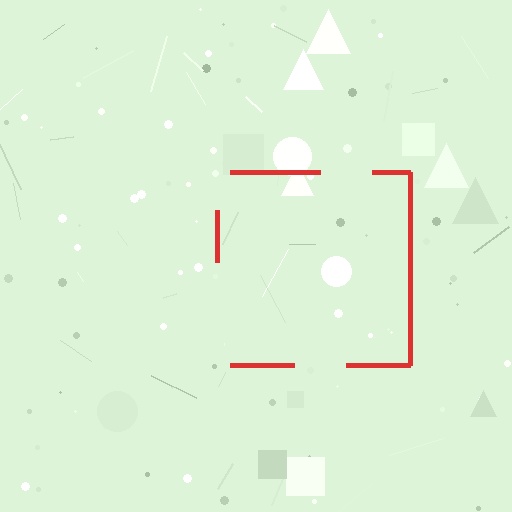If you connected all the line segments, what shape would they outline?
They would outline a square.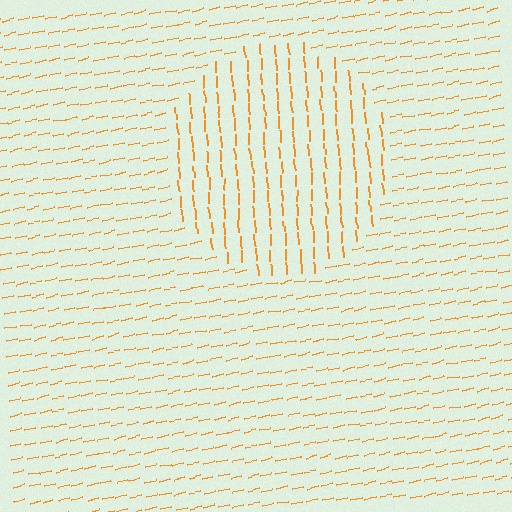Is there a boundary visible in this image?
Yes, there is a texture boundary formed by a change in line orientation.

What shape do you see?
I see a circle.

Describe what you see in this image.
The image is filled with small orange line segments. A circle region in the image has lines oriented differently from the surrounding lines, creating a visible texture boundary.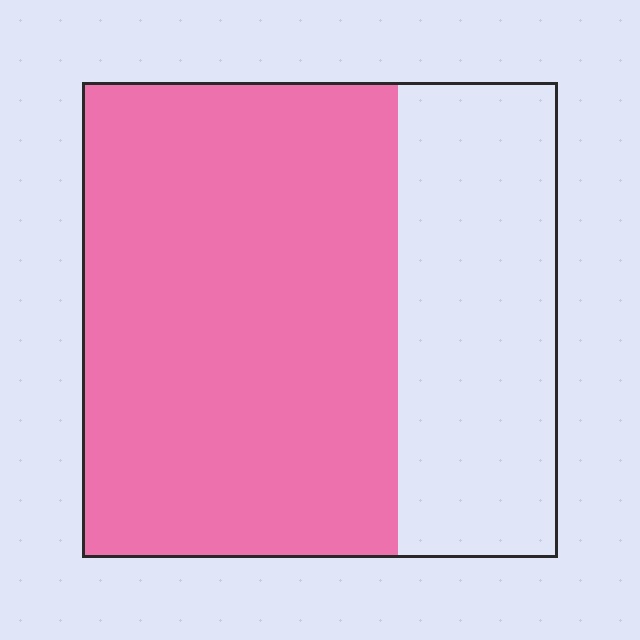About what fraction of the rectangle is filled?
About two thirds (2/3).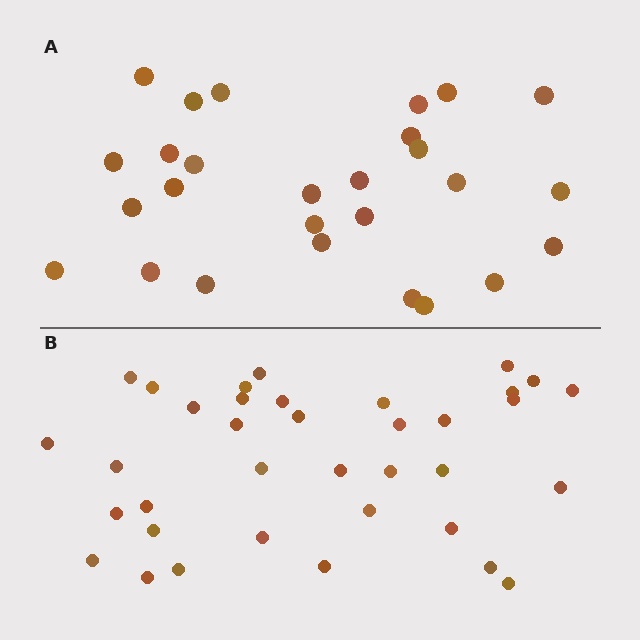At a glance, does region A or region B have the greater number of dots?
Region B (the bottom region) has more dots.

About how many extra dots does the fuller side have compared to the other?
Region B has roughly 8 or so more dots than region A.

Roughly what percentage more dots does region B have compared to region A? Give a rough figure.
About 35% more.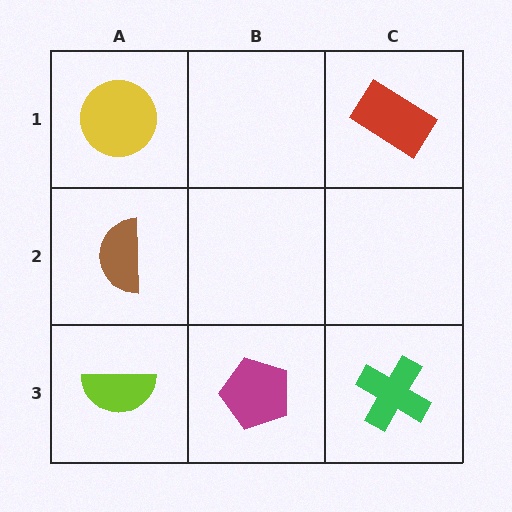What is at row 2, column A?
A brown semicircle.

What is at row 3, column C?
A green cross.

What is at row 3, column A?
A lime semicircle.